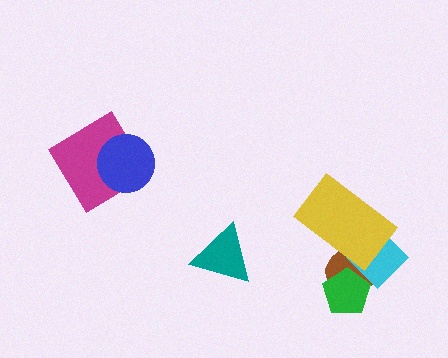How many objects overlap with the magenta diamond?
1 object overlaps with the magenta diamond.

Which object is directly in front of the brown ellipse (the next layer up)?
The cyan diamond is directly in front of the brown ellipse.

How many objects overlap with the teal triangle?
0 objects overlap with the teal triangle.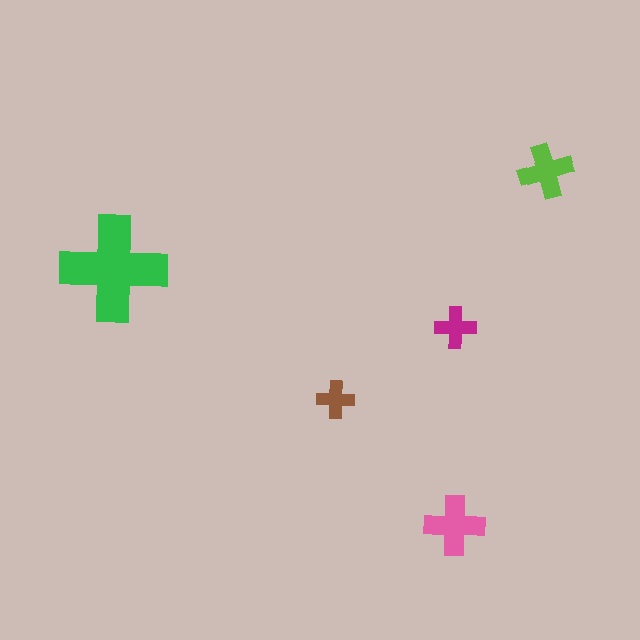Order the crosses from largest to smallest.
the green one, the pink one, the lime one, the magenta one, the brown one.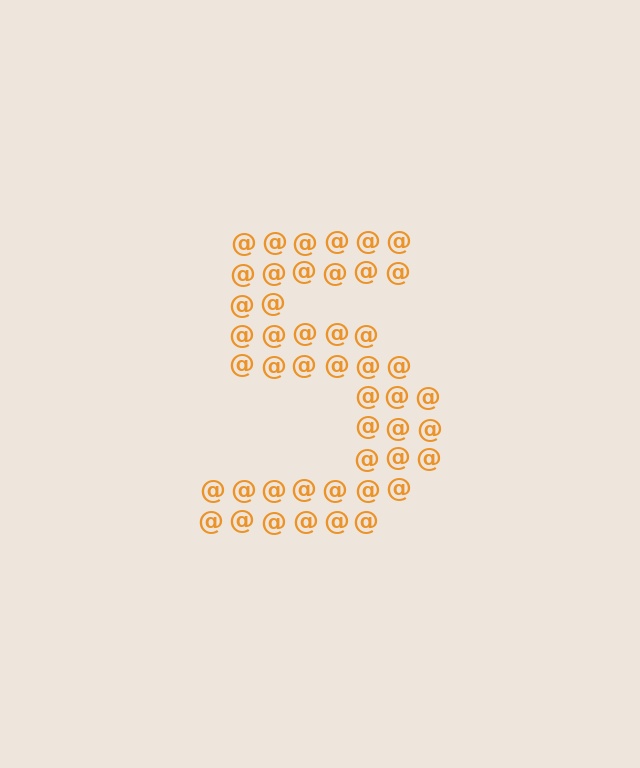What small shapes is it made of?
It is made of small at signs.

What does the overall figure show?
The overall figure shows the digit 5.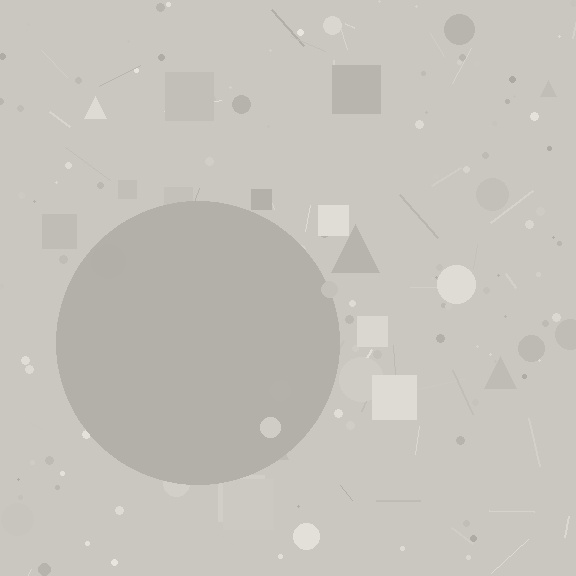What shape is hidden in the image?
A circle is hidden in the image.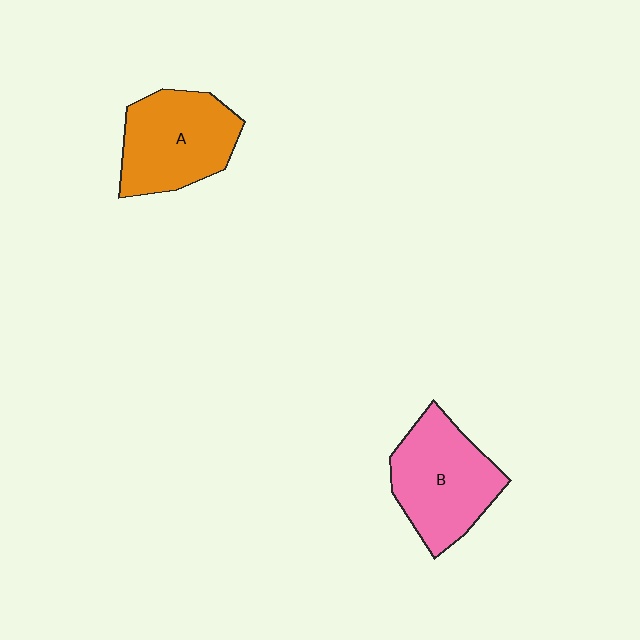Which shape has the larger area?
Shape B (pink).